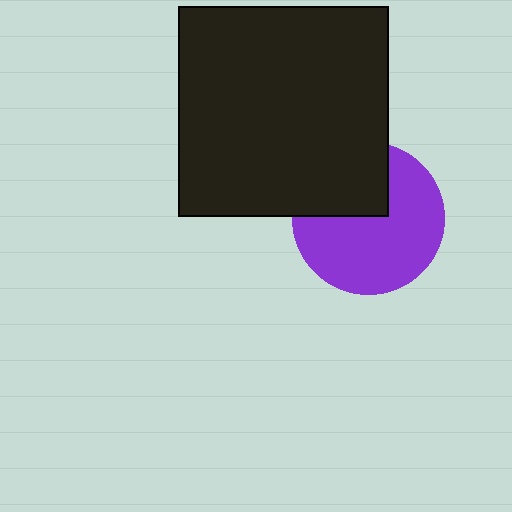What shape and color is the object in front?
The object in front is a black square.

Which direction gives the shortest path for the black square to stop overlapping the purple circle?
Moving up gives the shortest separation.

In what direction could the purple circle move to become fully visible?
The purple circle could move down. That would shift it out from behind the black square entirely.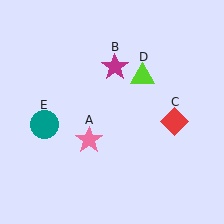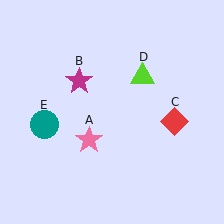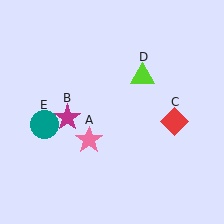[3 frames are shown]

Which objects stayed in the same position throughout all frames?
Pink star (object A) and red diamond (object C) and lime triangle (object D) and teal circle (object E) remained stationary.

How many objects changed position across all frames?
1 object changed position: magenta star (object B).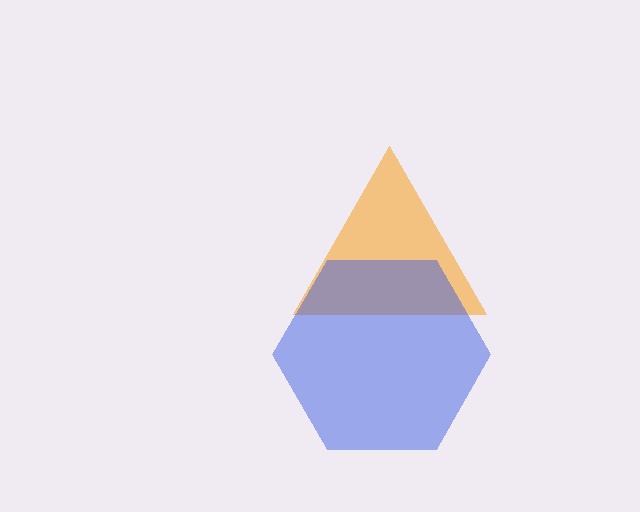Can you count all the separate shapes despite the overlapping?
Yes, there are 2 separate shapes.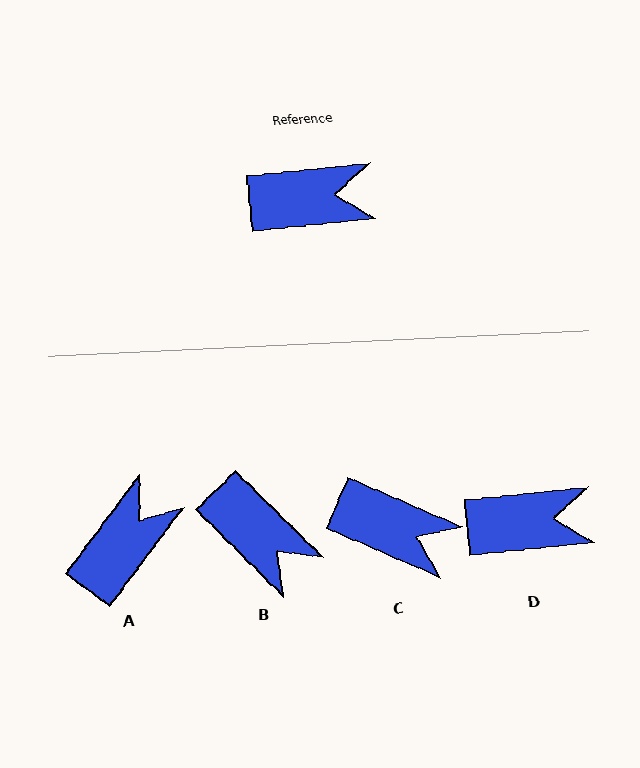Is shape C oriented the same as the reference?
No, it is off by about 29 degrees.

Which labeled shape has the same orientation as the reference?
D.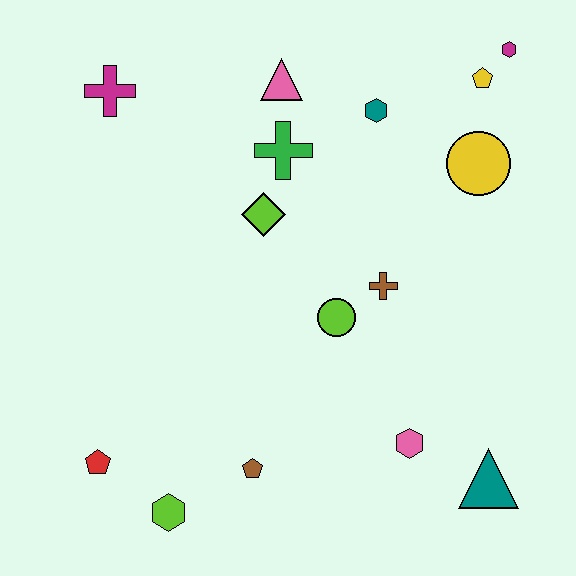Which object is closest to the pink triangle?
The green cross is closest to the pink triangle.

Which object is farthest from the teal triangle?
The magenta cross is farthest from the teal triangle.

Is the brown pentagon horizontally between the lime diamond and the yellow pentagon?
No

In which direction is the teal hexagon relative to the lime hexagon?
The teal hexagon is above the lime hexagon.